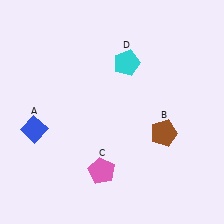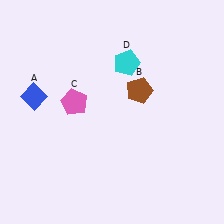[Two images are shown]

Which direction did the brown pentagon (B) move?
The brown pentagon (B) moved up.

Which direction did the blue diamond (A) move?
The blue diamond (A) moved up.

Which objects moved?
The objects that moved are: the blue diamond (A), the brown pentagon (B), the pink pentagon (C).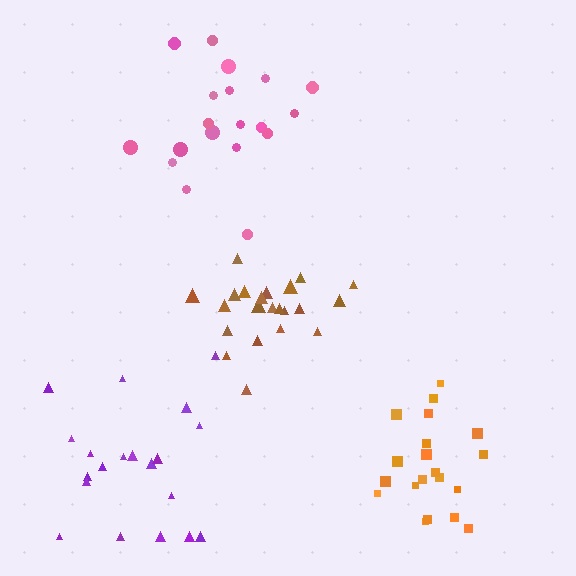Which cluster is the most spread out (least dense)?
Pink.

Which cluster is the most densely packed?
Brown.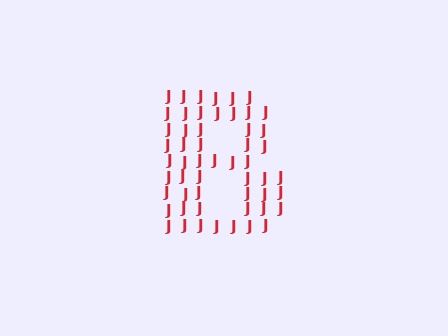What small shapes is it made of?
It is made of small letter J's.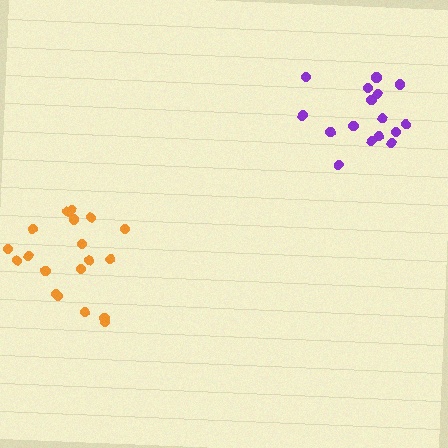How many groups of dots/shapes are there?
There are 2 groups.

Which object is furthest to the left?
The orange cluster is leftmost.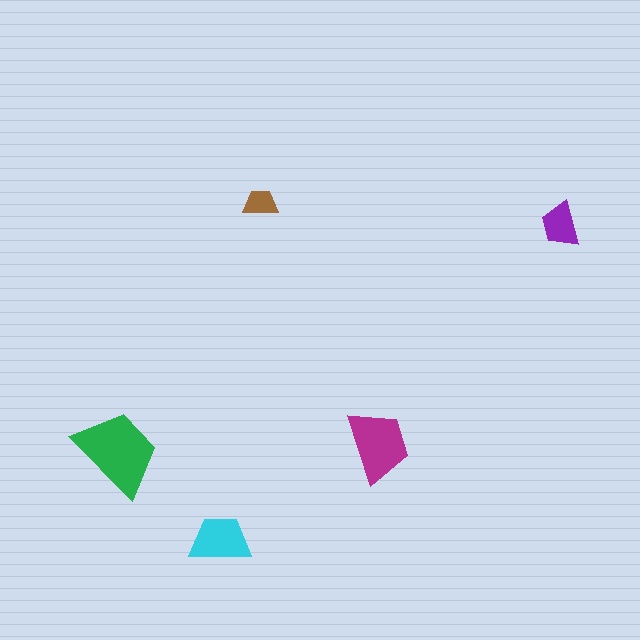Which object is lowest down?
The cyan trapezoid is bottommost.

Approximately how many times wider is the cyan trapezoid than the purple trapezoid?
About 1.5 times wider.